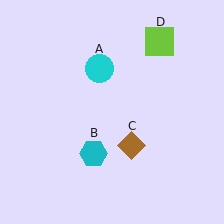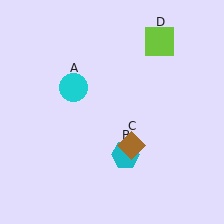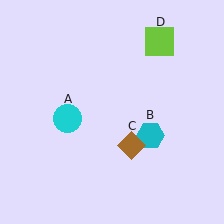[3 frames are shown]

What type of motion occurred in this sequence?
The cyan circle (object A), cyan hexagon (object B) rotated counterclockwise around the center of the scene.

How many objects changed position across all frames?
2 objects changed position: cyan circle (object A), cyan hexagon (object B).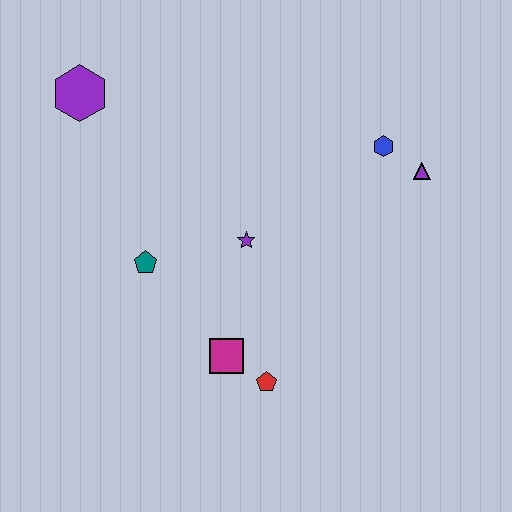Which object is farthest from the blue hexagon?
The purple hexagon is farthest from the blue hexagon.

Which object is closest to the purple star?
The teal pentagon is closest to the purple star.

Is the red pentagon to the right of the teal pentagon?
Yes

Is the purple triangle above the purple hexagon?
No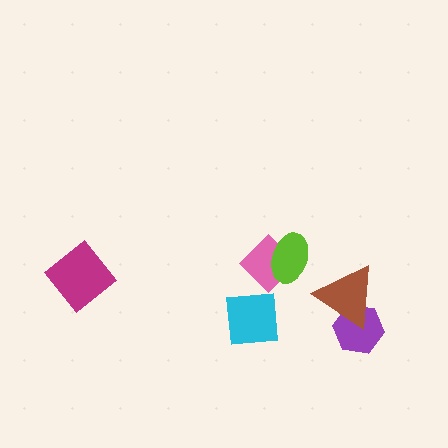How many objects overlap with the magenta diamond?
0 objects overlap with the magenta diamond.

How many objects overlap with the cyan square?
0 objects overlap with the cyan square.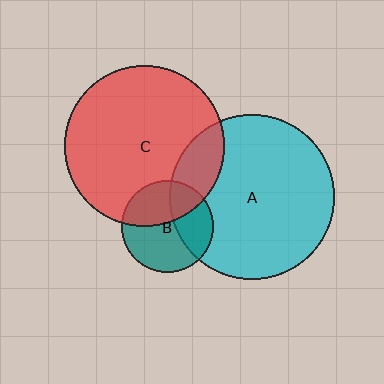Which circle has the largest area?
Circle A (cyan).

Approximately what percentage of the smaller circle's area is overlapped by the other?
Approximately 15%.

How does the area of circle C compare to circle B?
Approximately 3.0 times.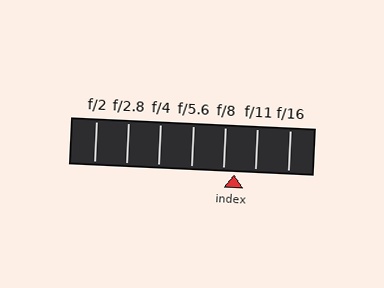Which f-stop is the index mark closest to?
The index mark is closest to f/8.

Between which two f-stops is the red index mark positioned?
The index mark is between f/8 and f/11.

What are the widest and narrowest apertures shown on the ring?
The widest aperture shown is f/2 and the narrowest is f/16.